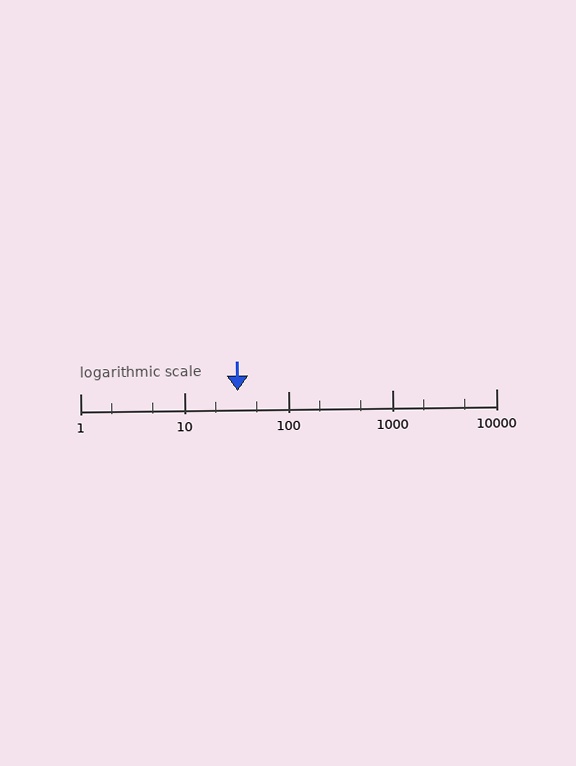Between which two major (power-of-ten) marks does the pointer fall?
The pointer is between 10 and 100.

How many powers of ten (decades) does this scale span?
The scale spans 4 decades, from 1 to 10000.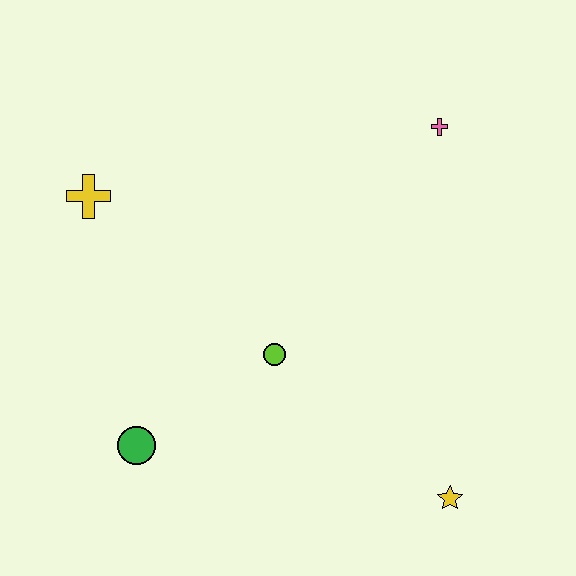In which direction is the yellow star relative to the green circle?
The yellow star is to the right of the green circle.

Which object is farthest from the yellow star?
The yellow cross is farthest from the yellow star.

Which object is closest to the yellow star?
The lime circle is closest to the yellow star.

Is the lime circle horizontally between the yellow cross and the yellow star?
Yes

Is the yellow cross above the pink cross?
No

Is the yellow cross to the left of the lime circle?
Yes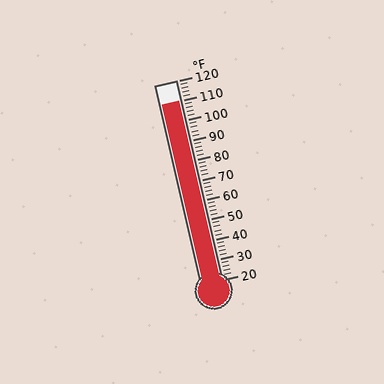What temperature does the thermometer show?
The thermometer shows approximately 110°F.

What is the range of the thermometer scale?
The thermometer scale ranges from 20°F to 120°F.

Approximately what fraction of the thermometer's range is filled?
The thermometer is filled to approximately 90% of its range.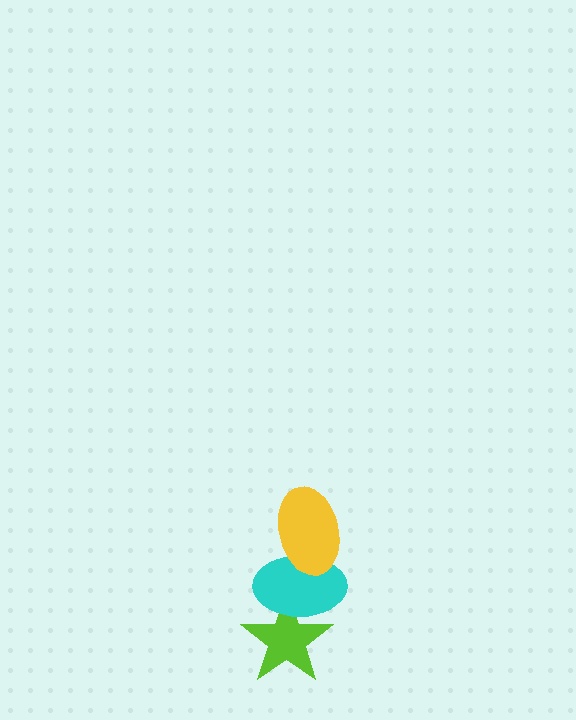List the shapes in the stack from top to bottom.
From top to bottom: the yellow ellipse, the cyan ellipse, the lime star.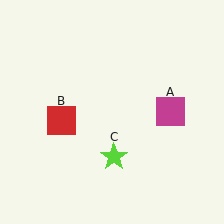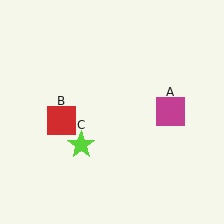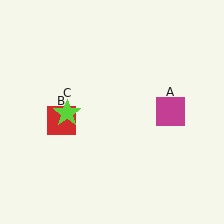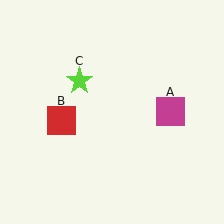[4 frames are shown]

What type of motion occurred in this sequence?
The lime star (object C) rotated clockwise around the center of the scene.